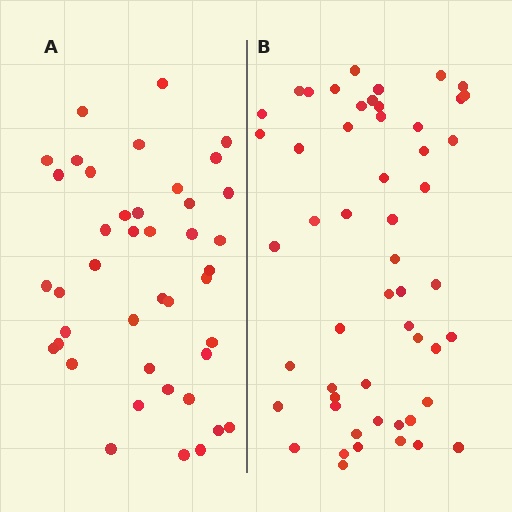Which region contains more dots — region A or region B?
Region B (the right region) has more dots.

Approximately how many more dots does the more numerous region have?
Region B has roughly 12 or so more dots than region A.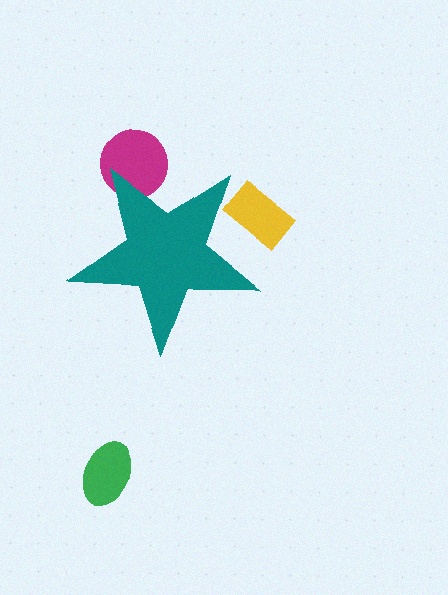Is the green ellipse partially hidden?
No, the green ellipse is fully visible.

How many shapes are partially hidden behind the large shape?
2 shapes are partially hidden.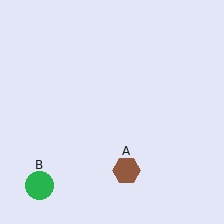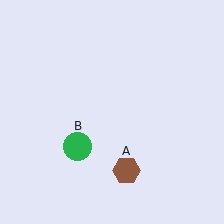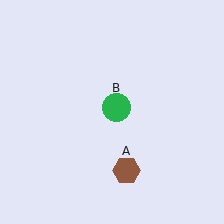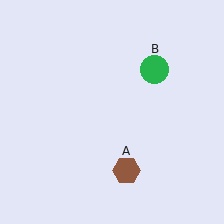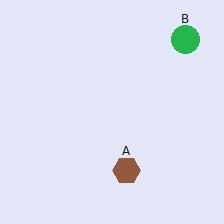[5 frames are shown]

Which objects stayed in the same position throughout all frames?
Brown hexagon (object A) remained stationary.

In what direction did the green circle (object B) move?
The green circle (object B) moved up and to the right.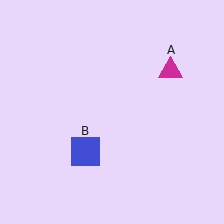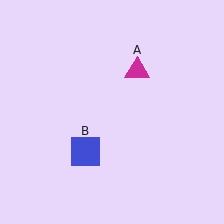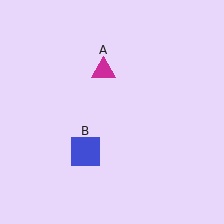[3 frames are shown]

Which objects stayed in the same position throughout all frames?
Blue square (object B) remained stationary.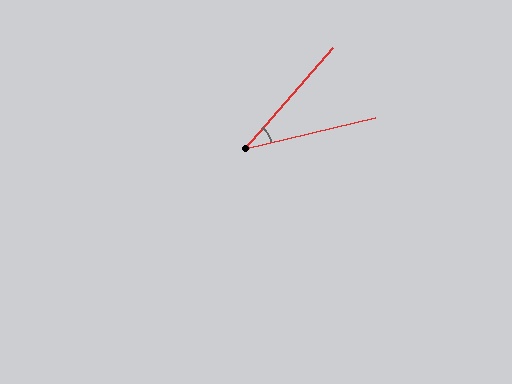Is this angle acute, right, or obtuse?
It is acute.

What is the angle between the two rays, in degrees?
Approximately 36 degrees.